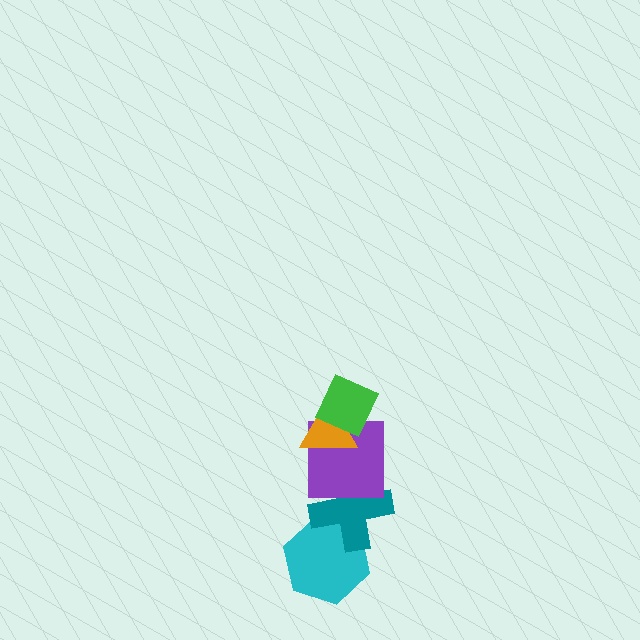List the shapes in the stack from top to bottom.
From top to bottom: the green diamond, the orange triangle, the purple square, the teal cross, the cyan hexagon.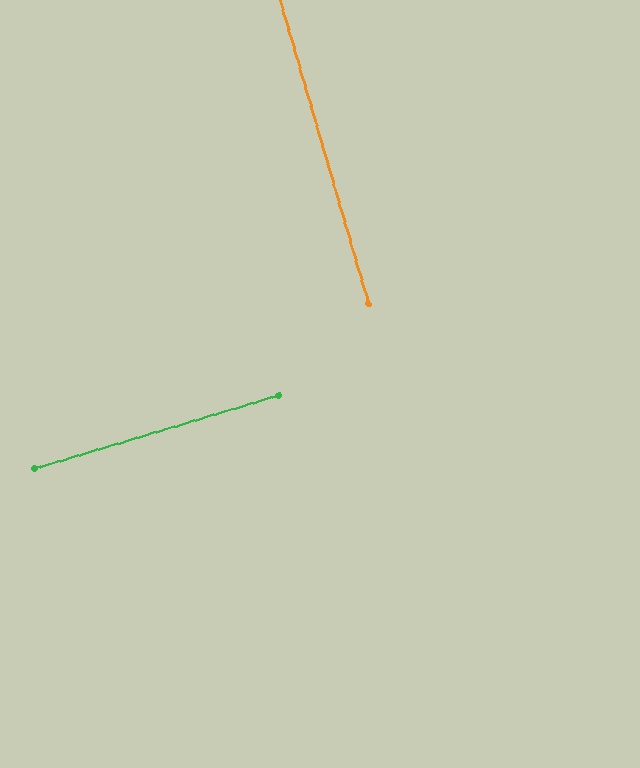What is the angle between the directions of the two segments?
Approximately 90 degrees.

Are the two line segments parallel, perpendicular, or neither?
Perpendicular — they meet at approximately 90°.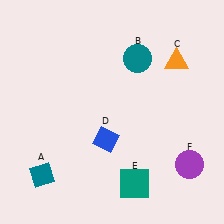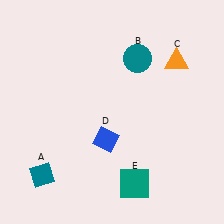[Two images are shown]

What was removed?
The purple circle (F) was removed in Image 2.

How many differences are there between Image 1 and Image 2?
There is 1 difference between the two images.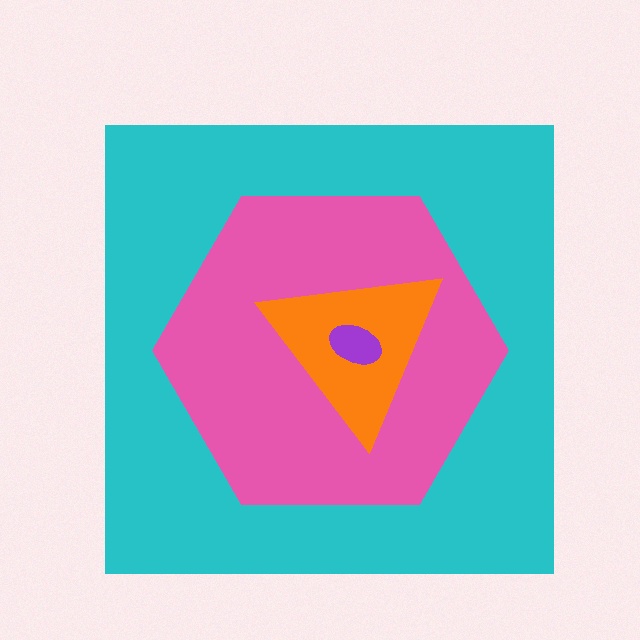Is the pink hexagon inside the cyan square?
Yes.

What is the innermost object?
The purple ellipse.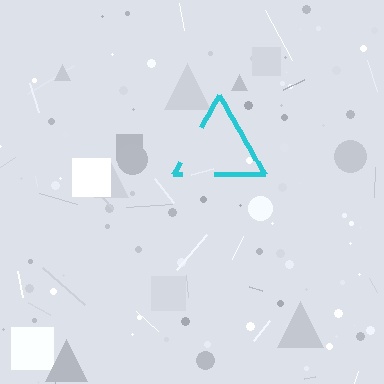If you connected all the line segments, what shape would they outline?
They would outline a triangle.